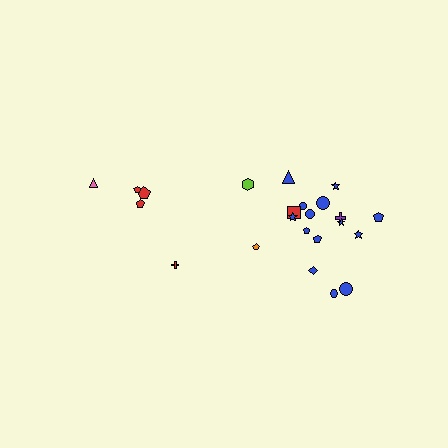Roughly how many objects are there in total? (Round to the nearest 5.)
Roughly 25 objects in total.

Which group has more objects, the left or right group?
The right group.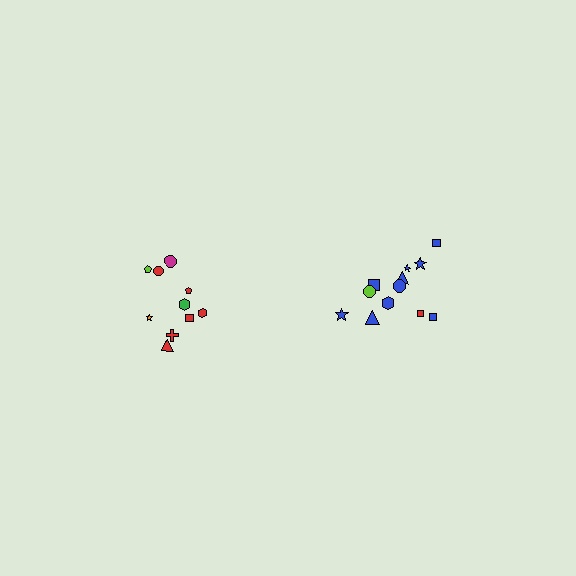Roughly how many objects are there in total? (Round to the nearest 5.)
Roughly 20 objects in total.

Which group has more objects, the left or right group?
The right group.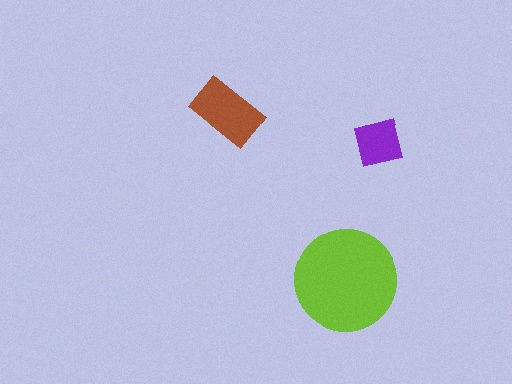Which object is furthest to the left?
The brown rectangle is leftmost.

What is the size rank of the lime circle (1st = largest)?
1st.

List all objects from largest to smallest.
The lime circle, the brown rectangle, the purple square.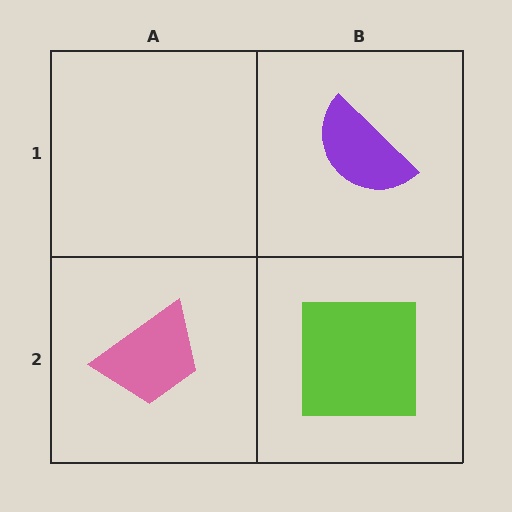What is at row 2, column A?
A pink trapezoid.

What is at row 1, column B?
A purple semicircle.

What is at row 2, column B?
A lime square.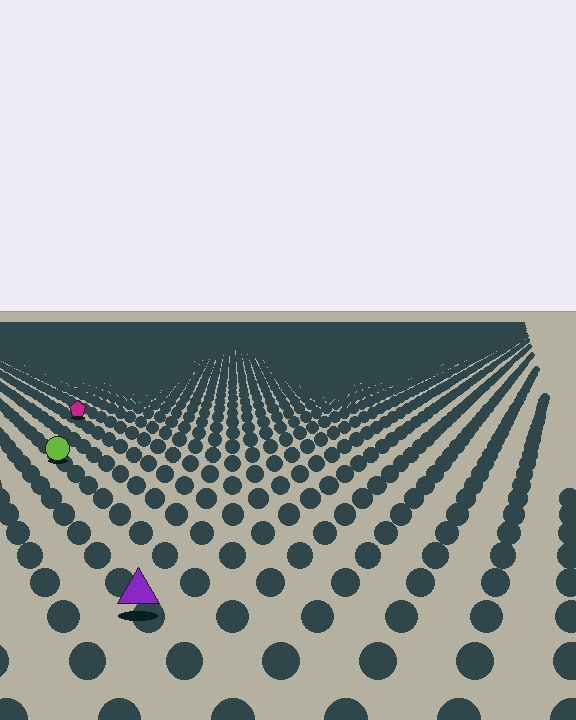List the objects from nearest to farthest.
From nearest to farthest: the purple triangle, the lime circle, the magenta pentagon.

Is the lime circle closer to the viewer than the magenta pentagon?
Yes. The lime circle is closer — you can tell from the texture gradient: the ground texture is coarser near it.